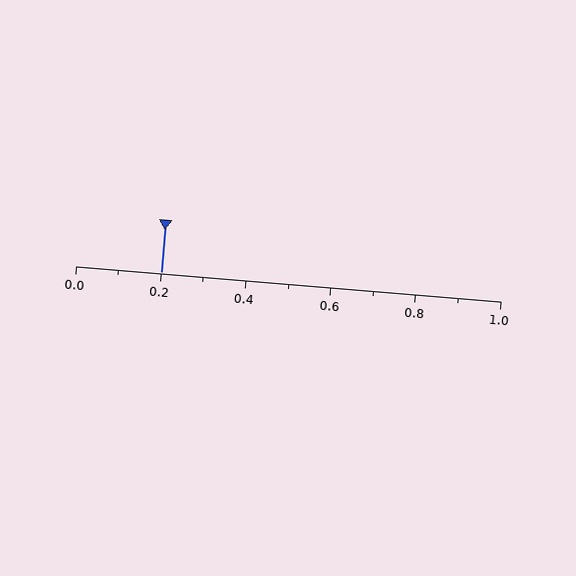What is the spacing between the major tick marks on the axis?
The major ticks are spaced 0.2 apart.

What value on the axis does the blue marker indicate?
The marker indicates approximately 0.2.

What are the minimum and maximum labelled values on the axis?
The axis runs from 0.0 to 1.0.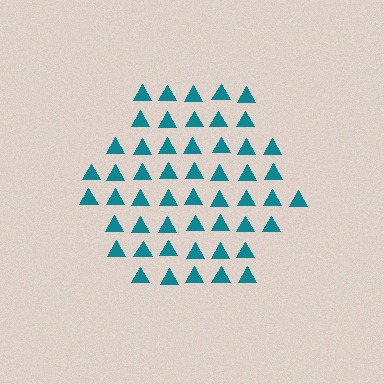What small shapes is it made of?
It is made of small triangles.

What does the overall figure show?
The overall figure shows a hexagon.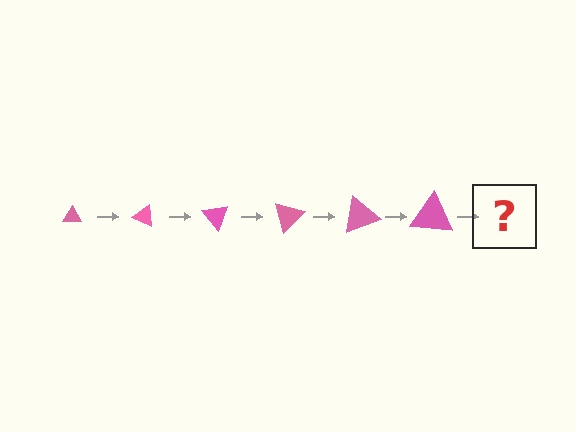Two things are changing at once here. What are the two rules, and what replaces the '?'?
The two rules are that the triangle grows larger each step and it rotates 25 degrees each step. The '?' should be a triangle, larger than the previous one and rotated 150 degrees from the start.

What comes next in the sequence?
The next element should be a triangle, larger than the previous one and rotated 150 degrees from the start.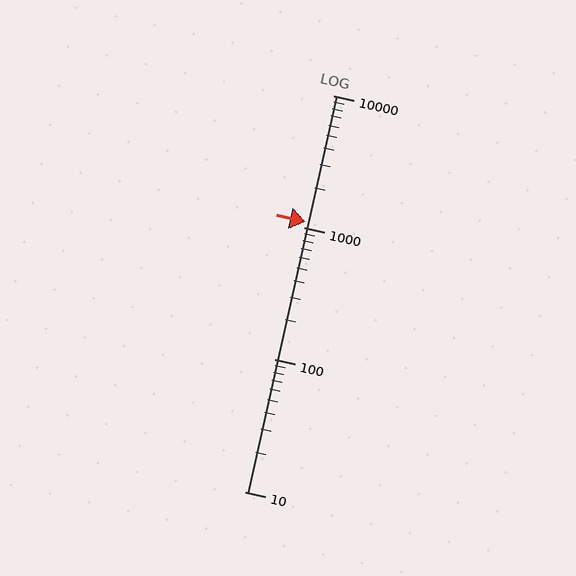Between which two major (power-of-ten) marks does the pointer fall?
The pointer is between 1000 and 10000.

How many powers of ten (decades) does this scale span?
The scale spans 3 decades, from 10 to 10000.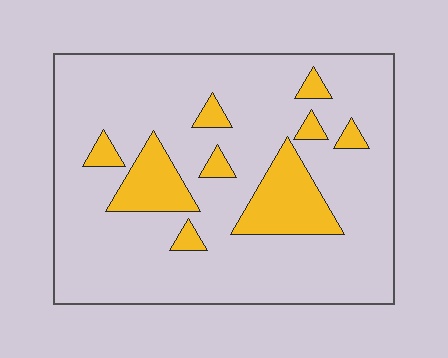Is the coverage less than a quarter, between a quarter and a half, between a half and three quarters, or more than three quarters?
Less than a quarter.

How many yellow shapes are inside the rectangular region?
9.